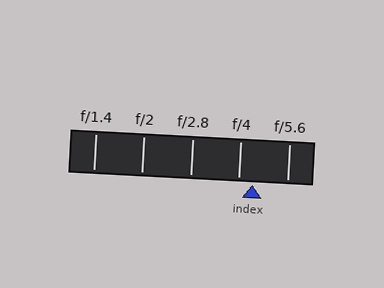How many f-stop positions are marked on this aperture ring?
There are 5 f-stop positions marked.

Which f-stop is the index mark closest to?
The index mark is closest to f/4.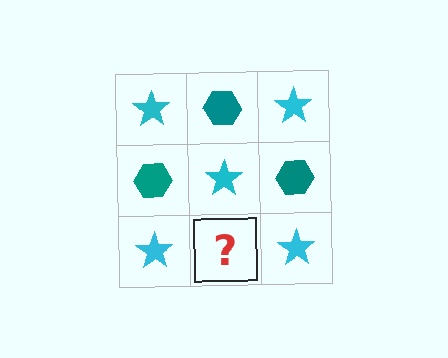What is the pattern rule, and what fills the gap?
The rule is that it alternates cyan star and teal hexagon in a checkerboard pattern. The gap should be filled with a teal hexagon.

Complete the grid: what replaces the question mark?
The question mark should be replaced with a teal hexagon.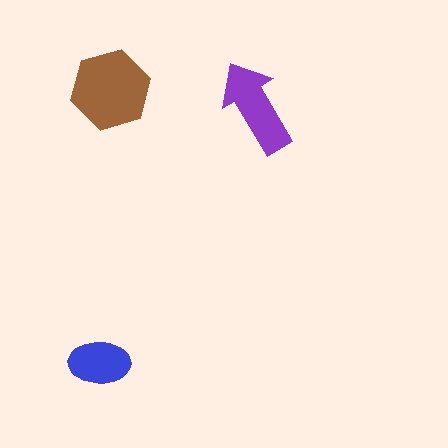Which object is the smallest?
The blue ellipse.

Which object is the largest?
The brown hexagon.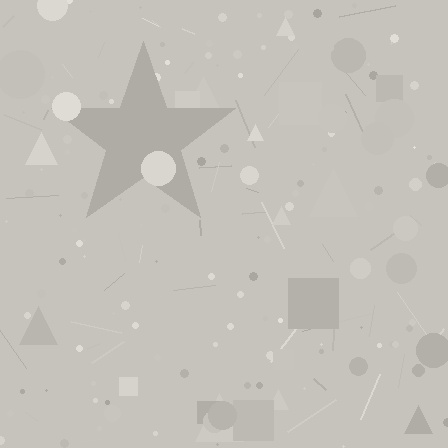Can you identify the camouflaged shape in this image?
The camouflaged shape is a star.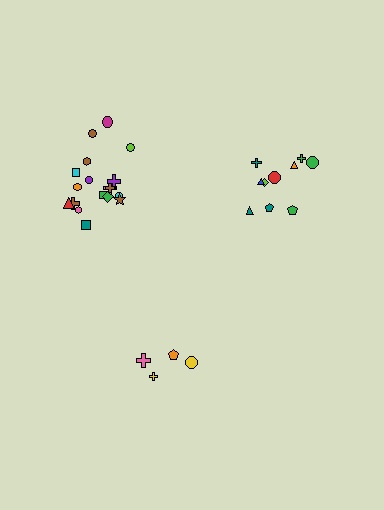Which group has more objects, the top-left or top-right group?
The top-left group.